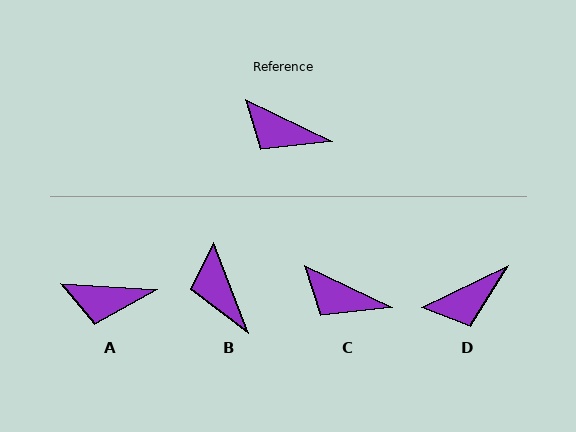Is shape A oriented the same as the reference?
No, it is off by about 22 degrees.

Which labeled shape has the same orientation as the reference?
C.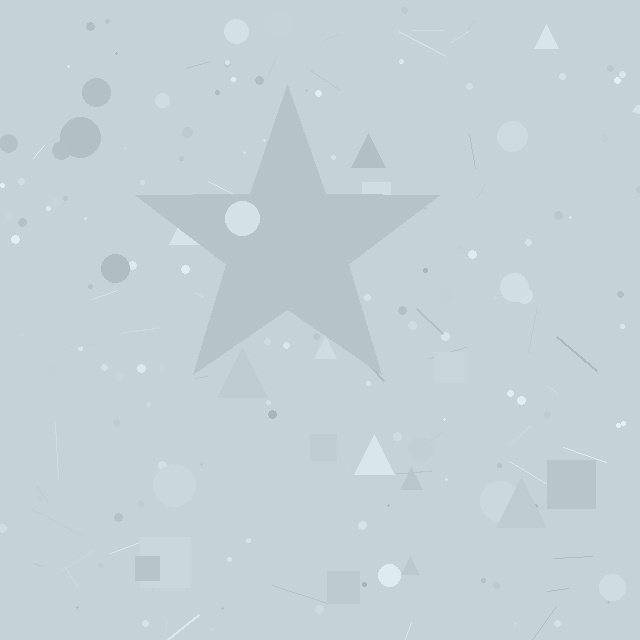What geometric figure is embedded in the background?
A star is embedded in the background.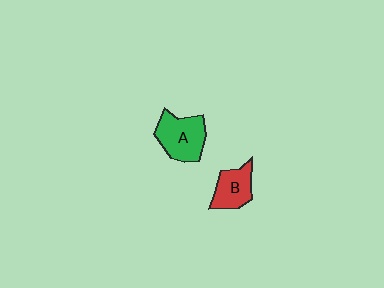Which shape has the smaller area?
Shape B (red).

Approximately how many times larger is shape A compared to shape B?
Approximately 1.4 times.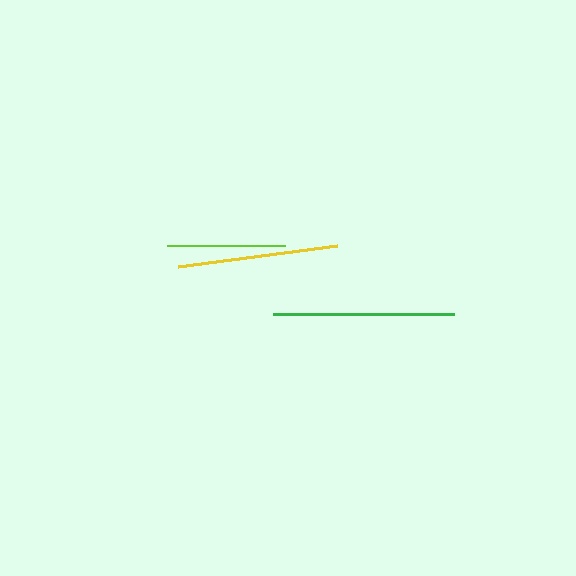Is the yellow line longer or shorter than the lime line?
The yellow line is longer than the lime line.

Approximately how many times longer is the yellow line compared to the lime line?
The yellow line is approximately 1.4 times the length of the lime line.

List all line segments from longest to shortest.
From longest to shortest: green, yellow, lime.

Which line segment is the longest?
The green line is the longest at approximately 181 pixels.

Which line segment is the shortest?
The lime line is the shortest at approximately 118 pixels.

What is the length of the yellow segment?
The yellow segment is approximately 160 pixels long.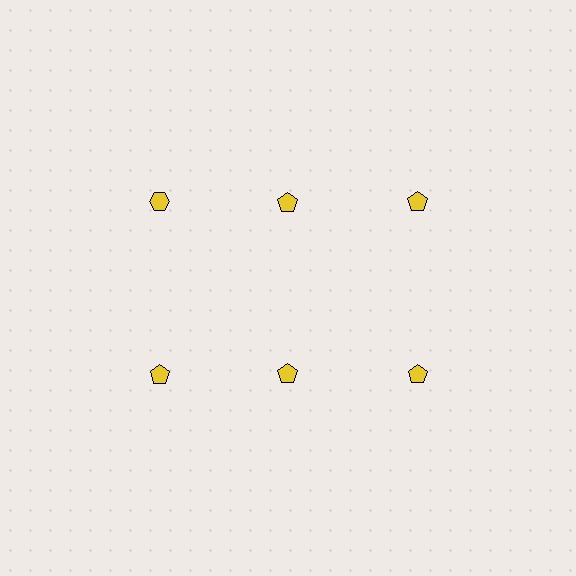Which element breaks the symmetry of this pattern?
The yellow hexagon in the top row, leftmost column breaks the symmetry. All other shapes are yellow pentagons.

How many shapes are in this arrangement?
There are 6 shapes arranged in a grid pattern.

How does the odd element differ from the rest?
It has a different shape: hexagon instead of pentagon.